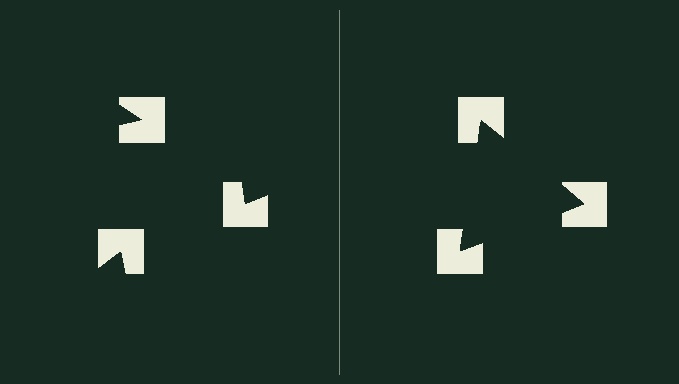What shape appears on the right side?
An illusory triangle.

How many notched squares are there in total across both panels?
6 — 3 on each side.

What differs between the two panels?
The notched squares are positioned identically on both sides; only the wedge orientations differ. On the right they align to a triangle; on the left they are misaligned.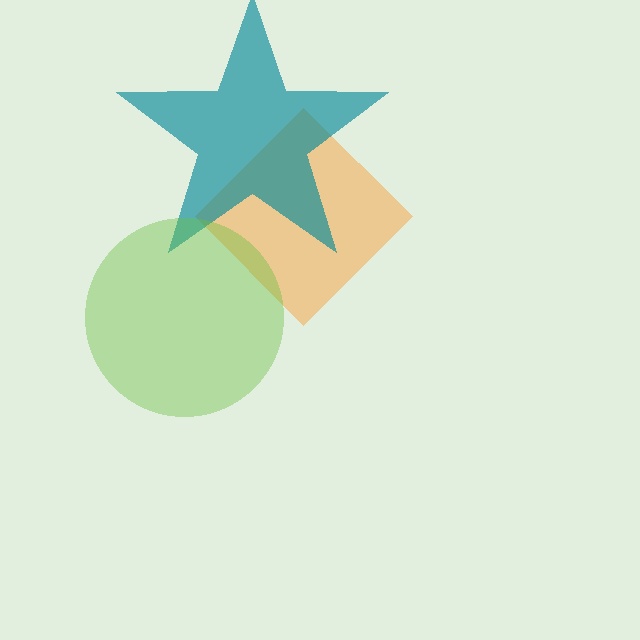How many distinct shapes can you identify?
There are 3 distinct shapes: an orange diamond, a teal star, a lime circle.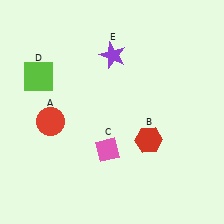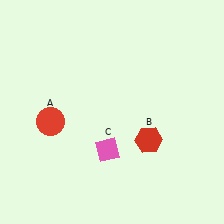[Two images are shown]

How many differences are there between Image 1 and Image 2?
There are 2 differences between the two images.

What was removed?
The purple star (E), the lime square (D) were removed in Image 2.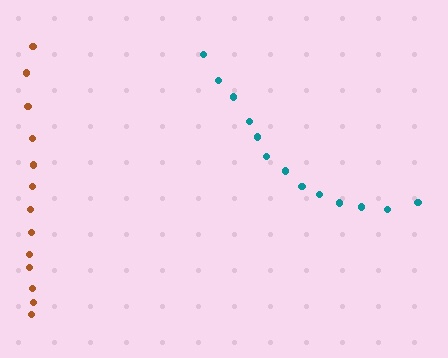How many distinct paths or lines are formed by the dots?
There are 2 distinct paths.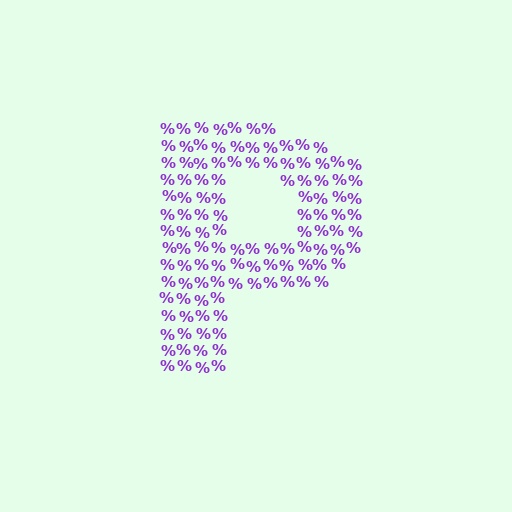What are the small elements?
The small elements are percent signs.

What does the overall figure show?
The overall figure shows the letter P.